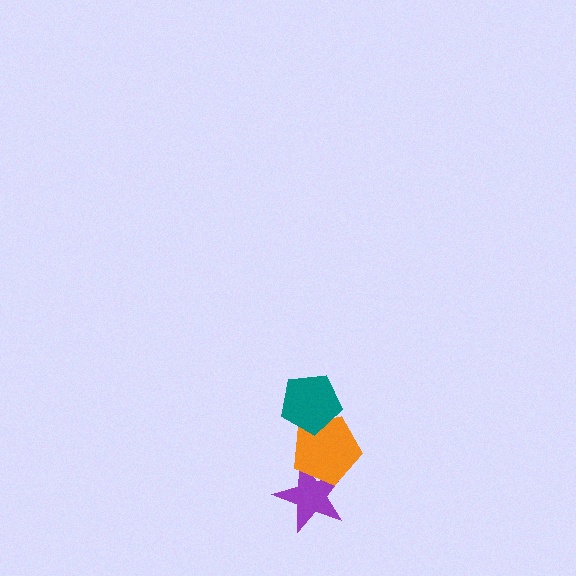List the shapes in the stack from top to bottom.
From top to bottom: the teal pentagon, the orange pentagon, the purple star.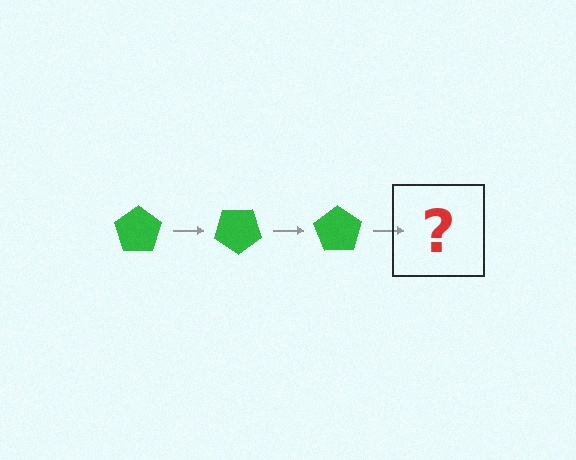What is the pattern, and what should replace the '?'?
The pattern is that the pentagon rotates 35 degrees each step. The '?' should be a green pentagon rotated 105 degrees.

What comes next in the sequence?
The next element should be a green pentagon rotated 105 degrees.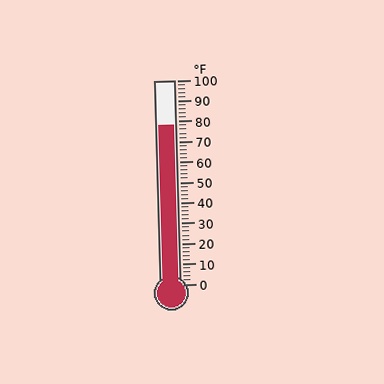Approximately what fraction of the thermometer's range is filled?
The thermometer is filled to approximately 80% of its range.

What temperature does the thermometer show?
The thermometer shows approximately 78°F.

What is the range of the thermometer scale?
The thermometer scale ranges from 0°F to 100°F.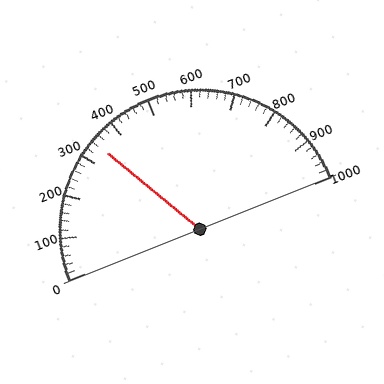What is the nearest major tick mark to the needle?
The nearest major tick mark is 300.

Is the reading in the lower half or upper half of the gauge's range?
The reading is in the lower half of the range (0 to 1000).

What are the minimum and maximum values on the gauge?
The gauge ranges from 0 to 1000.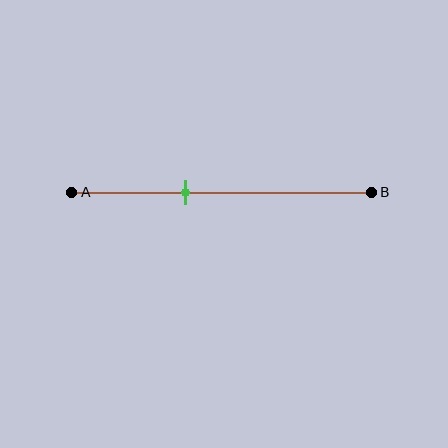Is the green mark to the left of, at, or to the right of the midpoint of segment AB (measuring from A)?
The green mark is to the left of the midpoint of segment AB.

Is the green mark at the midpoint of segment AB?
No, the mark is at about 40% from A, not at the 50% midpoint.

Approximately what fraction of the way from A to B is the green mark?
The green mark is approximately 40% of the way from A to B.